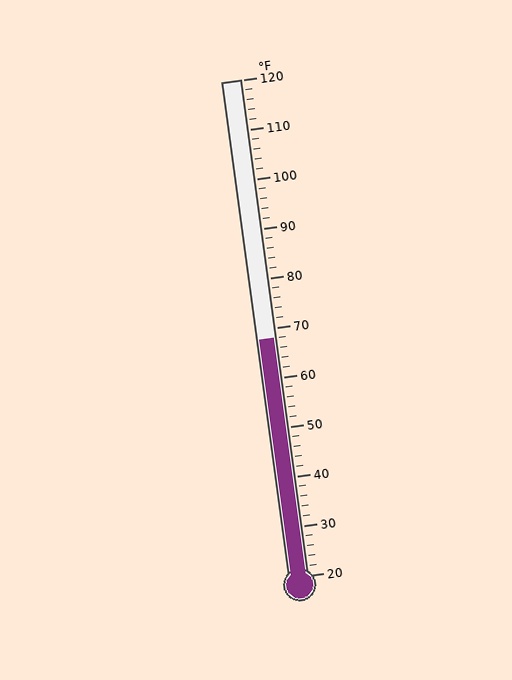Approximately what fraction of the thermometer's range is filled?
The thermometer is filled to approximately 50% of its range.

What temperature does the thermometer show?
The thermometer shows approximately 68°F.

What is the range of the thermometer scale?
The thermometer scale ranges from 20°F to 120°F.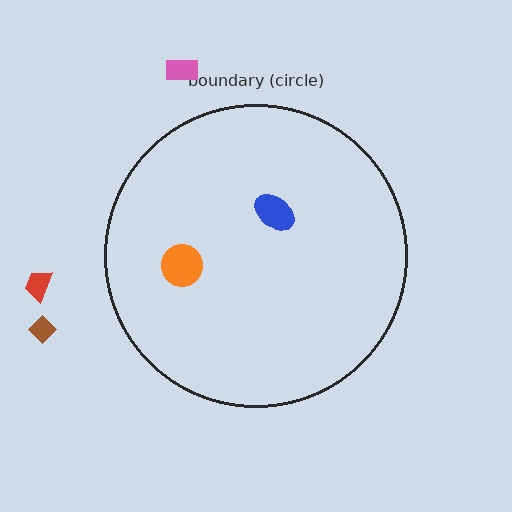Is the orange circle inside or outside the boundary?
Inside.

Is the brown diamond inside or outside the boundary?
Outside.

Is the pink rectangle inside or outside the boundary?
Outside.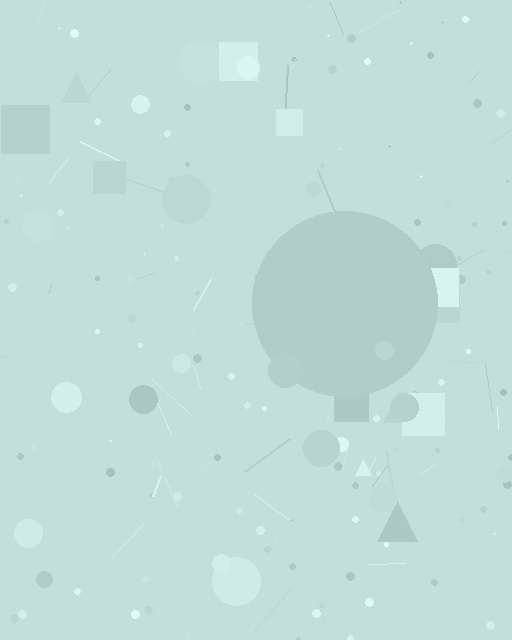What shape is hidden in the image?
A circle is hidden in the image.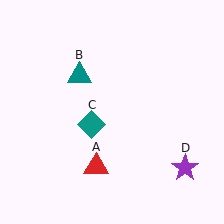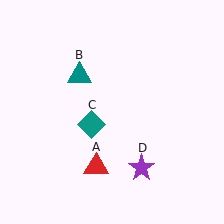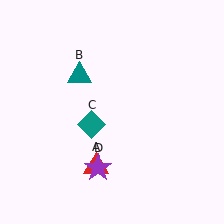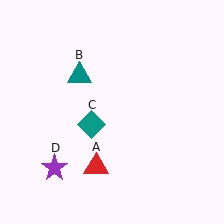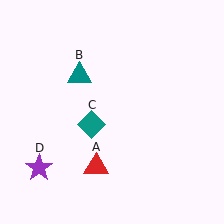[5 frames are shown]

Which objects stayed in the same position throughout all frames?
Red triangle (object A) and teal triangle (object B) and teal diamond (object C) remained stationary.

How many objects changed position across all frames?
1 object changed position: purple star (object D).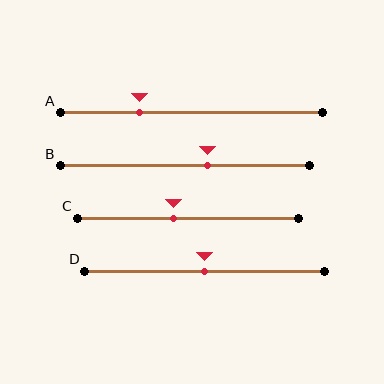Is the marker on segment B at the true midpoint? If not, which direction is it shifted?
No, the marker on segment B is shifted to the right by about 9% of the segment length.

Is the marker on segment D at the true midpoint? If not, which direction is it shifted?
Yes, the marker on segment D is at the true midpoint.